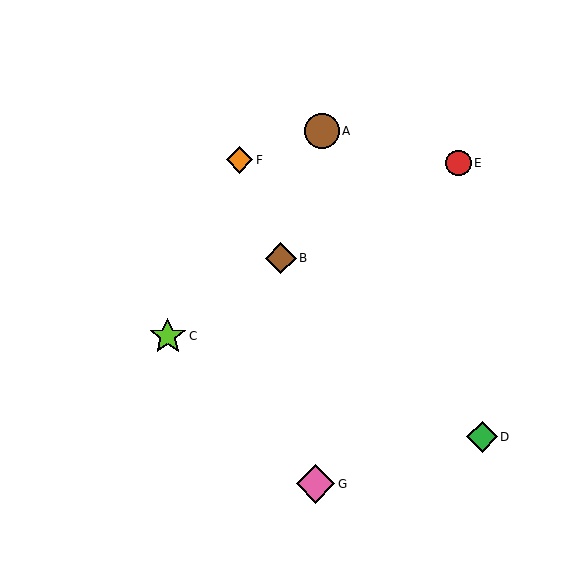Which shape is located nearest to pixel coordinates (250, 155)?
The orange diamond (labeled F) at (239, 160) is nearest to that location.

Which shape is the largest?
The pink diamond (labeled G) is the largest.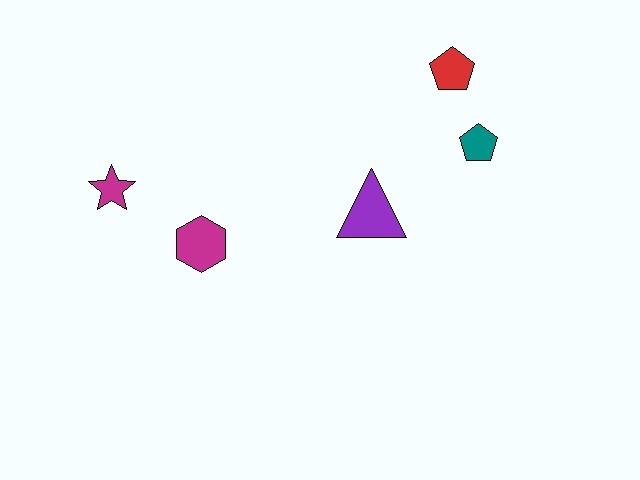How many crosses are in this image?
There are no crosses.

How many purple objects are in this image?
There is 1 purple object.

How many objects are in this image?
There are 5 objects.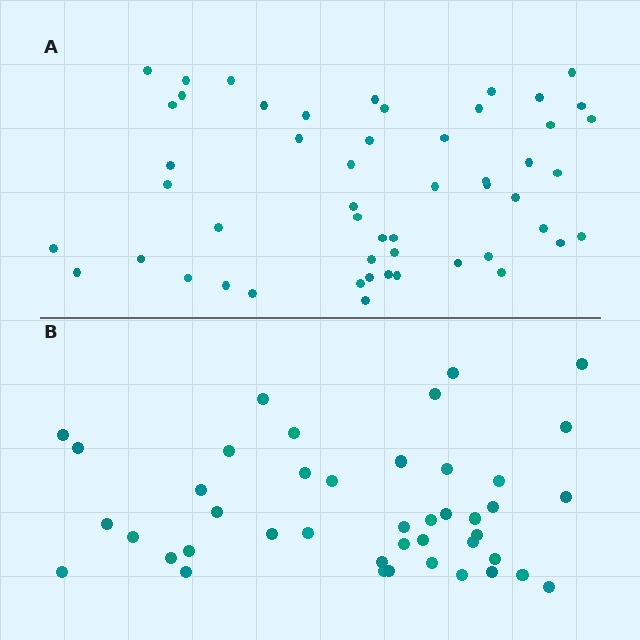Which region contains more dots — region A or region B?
Region A (the top region) has more dots.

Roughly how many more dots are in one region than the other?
Region A has roughly 8 or so more dots than region B.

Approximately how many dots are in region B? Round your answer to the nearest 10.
About 40 dots. (The exact count is 43, which rounds to 40.)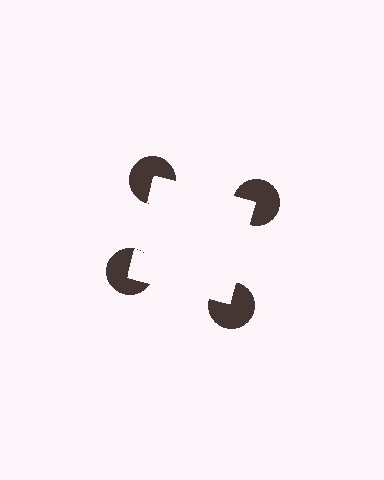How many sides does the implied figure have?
4 sides.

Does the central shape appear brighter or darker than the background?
It typically appears slightly brighter than the background, even though no actual brightness change is drawn.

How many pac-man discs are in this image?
There are 4 — one at each vertex of the illusory square.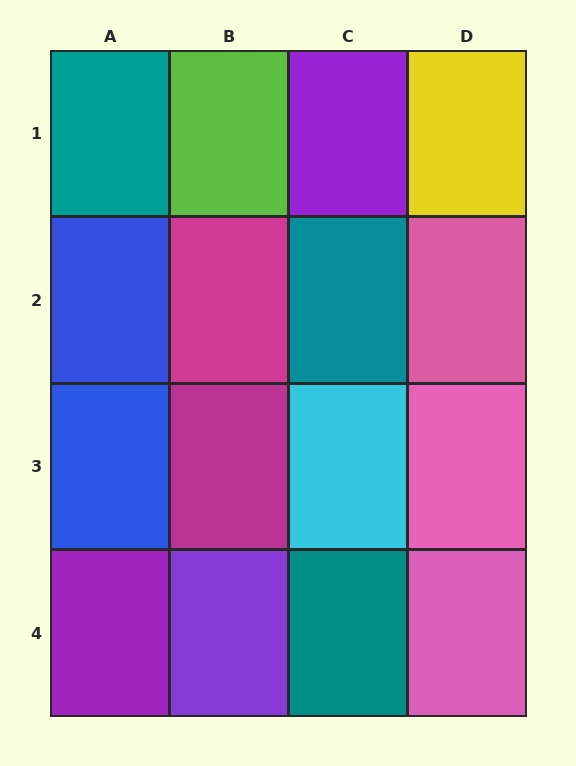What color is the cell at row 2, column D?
Pink.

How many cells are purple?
3 cells are purple.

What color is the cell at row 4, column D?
Pink.